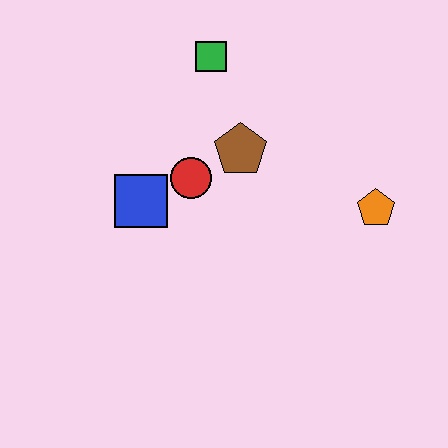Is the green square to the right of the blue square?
Yes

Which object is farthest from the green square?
The orange pentagon is farthest from the green square.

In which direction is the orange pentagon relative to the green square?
The orange pentagon is to the right of the green square.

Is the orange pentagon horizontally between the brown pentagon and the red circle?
No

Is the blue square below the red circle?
Yes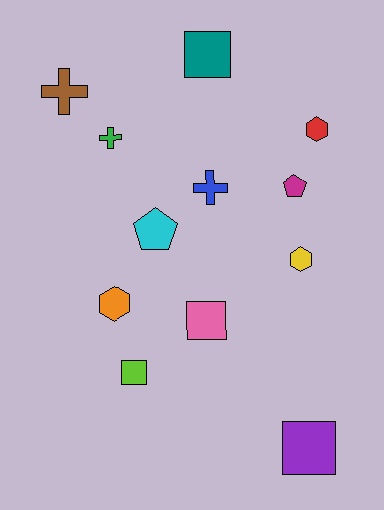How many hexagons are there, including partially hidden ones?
There are 3 hexagons.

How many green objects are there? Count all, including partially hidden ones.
There is 1 green object.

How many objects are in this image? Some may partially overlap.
There are 12 objects.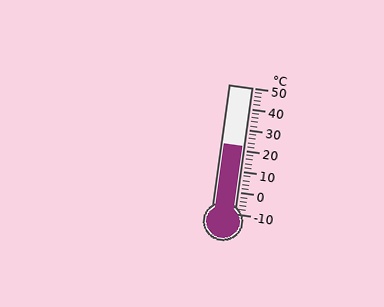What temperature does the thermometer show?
The thermometer shows approximately 22°C.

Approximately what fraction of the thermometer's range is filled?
The thermometer is filled to approximately 55% of its range.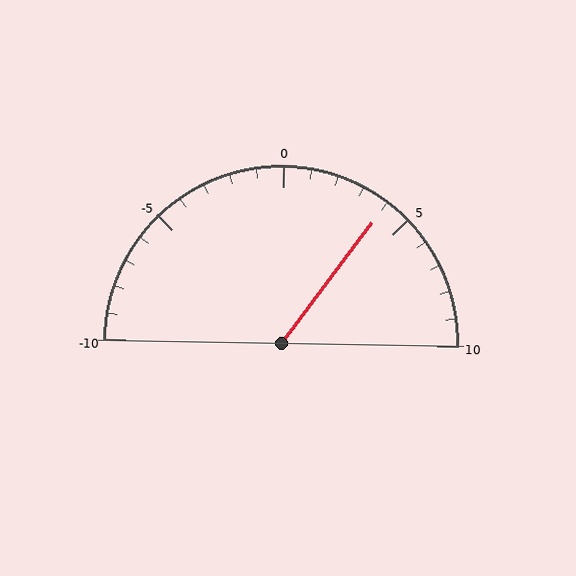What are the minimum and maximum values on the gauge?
The gauge ranges from -10 to 10.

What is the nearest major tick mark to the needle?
The nearest major tick mark is 5.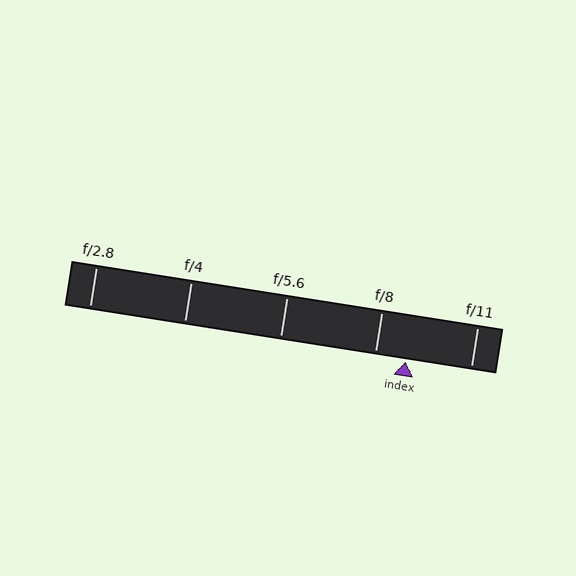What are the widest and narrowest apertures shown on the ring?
The widest aperture shown is f/2.8 and the narrowest is f/11.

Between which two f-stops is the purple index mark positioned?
The index mark is between f/8 and f/11.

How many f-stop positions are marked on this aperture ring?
There are 5 f-stop positions marked.